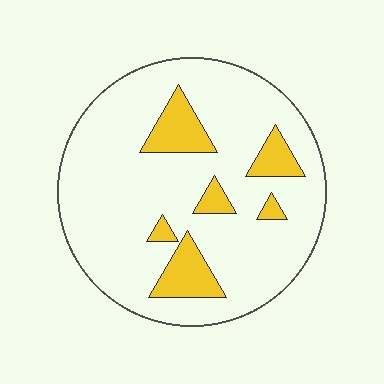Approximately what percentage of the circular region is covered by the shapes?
Approximately 15%.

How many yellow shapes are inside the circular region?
6.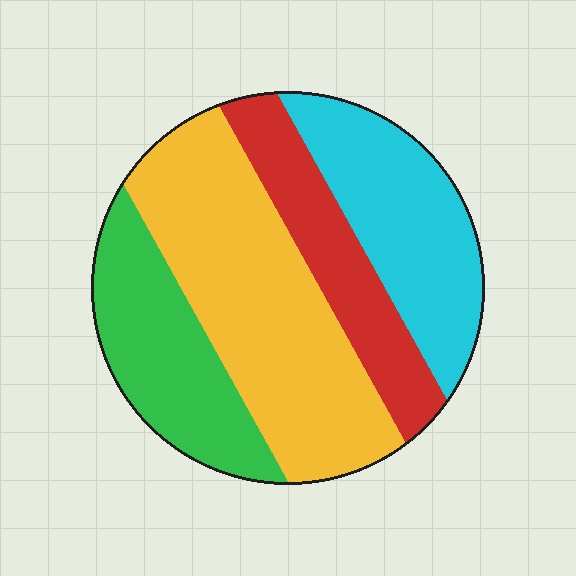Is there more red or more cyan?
Cyan.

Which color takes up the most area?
Yellow, at roughly 40%.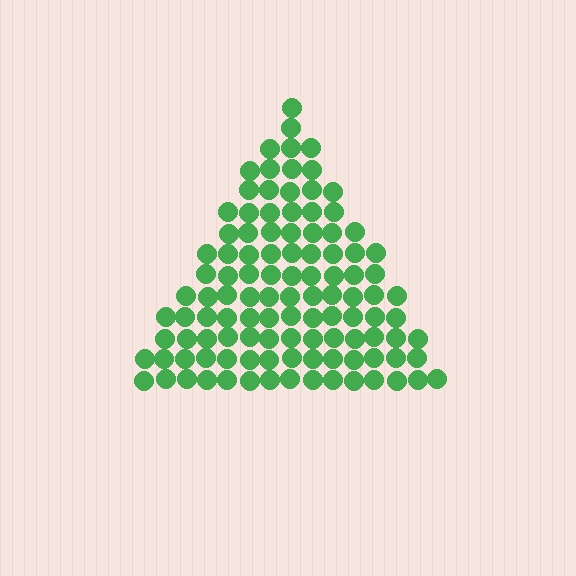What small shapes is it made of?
It is made of small circles.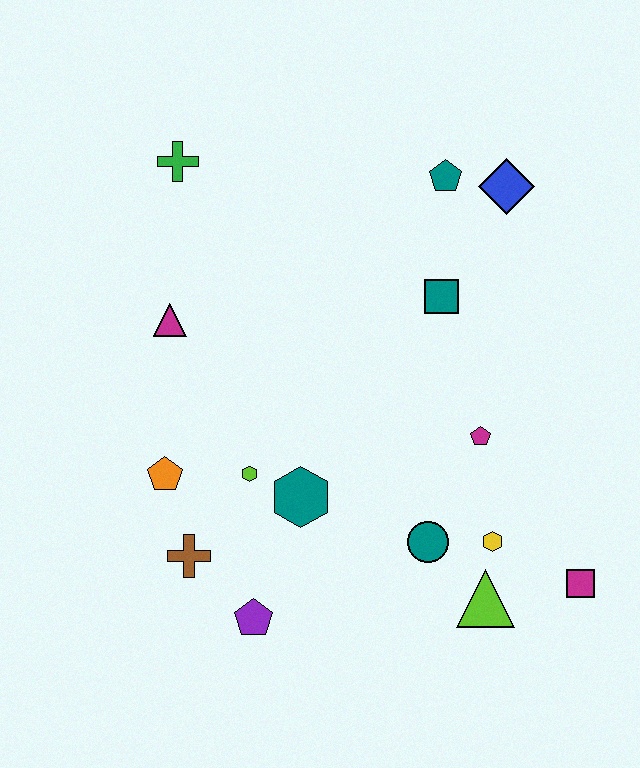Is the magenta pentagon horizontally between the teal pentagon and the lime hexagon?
No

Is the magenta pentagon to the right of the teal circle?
Yes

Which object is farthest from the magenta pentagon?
The green cross is farthest from the magenta pentagon.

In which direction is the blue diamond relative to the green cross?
The blue diamond is to the right of the green cross.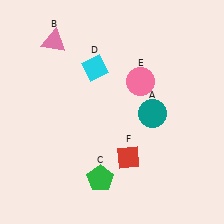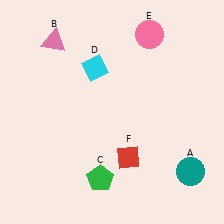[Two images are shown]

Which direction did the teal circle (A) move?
The teal circle (A) moved down.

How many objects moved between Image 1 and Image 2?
2 objects moved between the two images.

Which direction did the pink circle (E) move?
The pink circle (E) moved up.